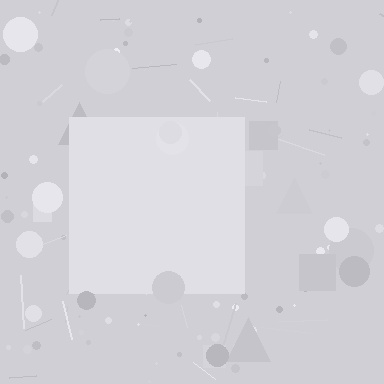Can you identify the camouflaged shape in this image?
The camouflaged shape is a square.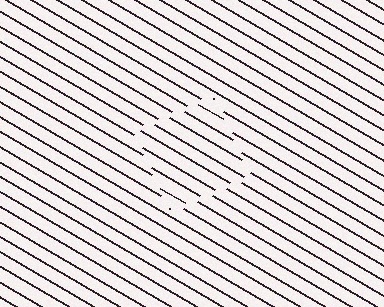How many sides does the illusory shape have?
4 sides — the line-ends trace a square.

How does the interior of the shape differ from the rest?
The interior of the shape contains the same grating, shifted by half a period — the contour is defined by the phase discontinuity where line-ends from the inner and outer gratings abut.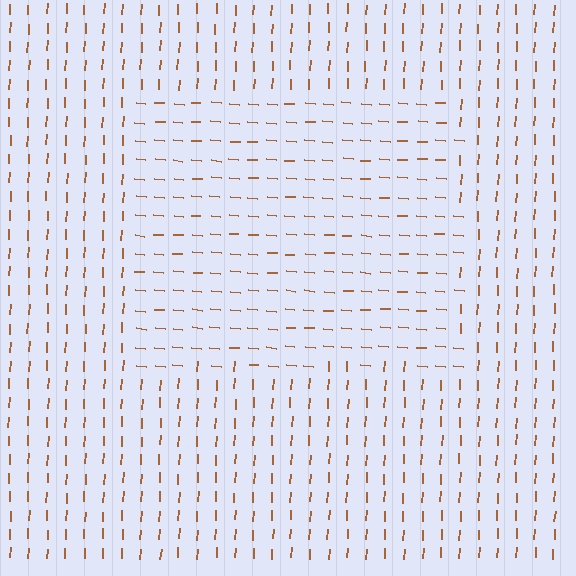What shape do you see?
I see a rectangle.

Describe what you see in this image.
The image is filled with small brown line segments. A rectangle region in the image has lines oriented differently from the surrounding lines, creating a visible texture boundary.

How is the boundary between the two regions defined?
The boundary is defined purely by a change in line orientation (approximately 89 degrees difference). All lines are the same color and thickness.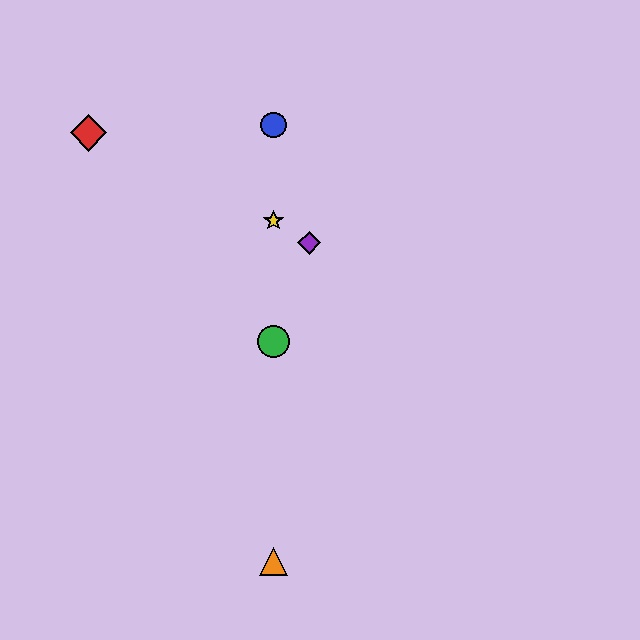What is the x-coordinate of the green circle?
The green circle is at x≈273.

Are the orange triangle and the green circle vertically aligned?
Yes, both are at x≈273.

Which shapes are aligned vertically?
The blue circle, the green circle, the yellow star, the orange triangle are aligned vertically.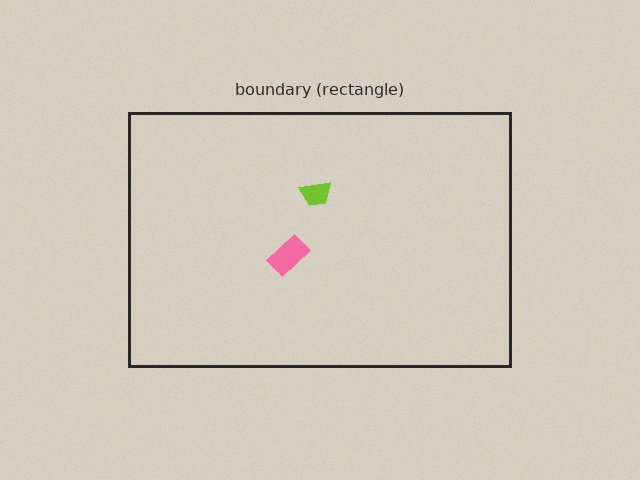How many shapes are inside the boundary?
2 inside, 0 outside.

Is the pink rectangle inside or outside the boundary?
Inside.